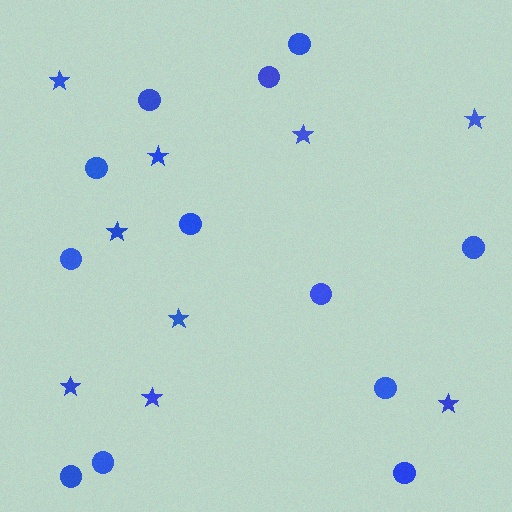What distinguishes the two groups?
There are 2 groups: one group of stars (9) and one group of circles (12).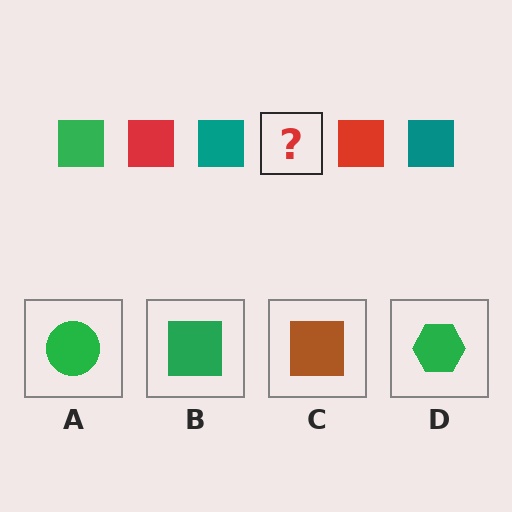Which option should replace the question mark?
Option B.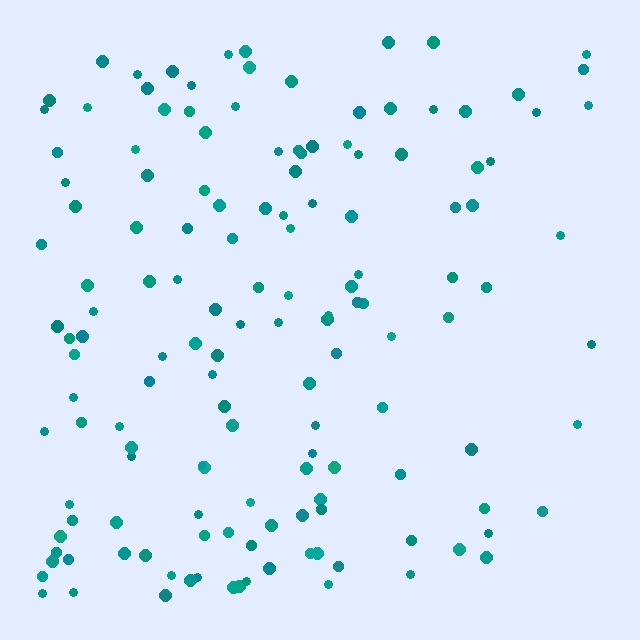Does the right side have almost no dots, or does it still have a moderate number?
Still a moderate number, just noticeably fewer than the left.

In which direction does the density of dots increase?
From right to left, with the left side densest.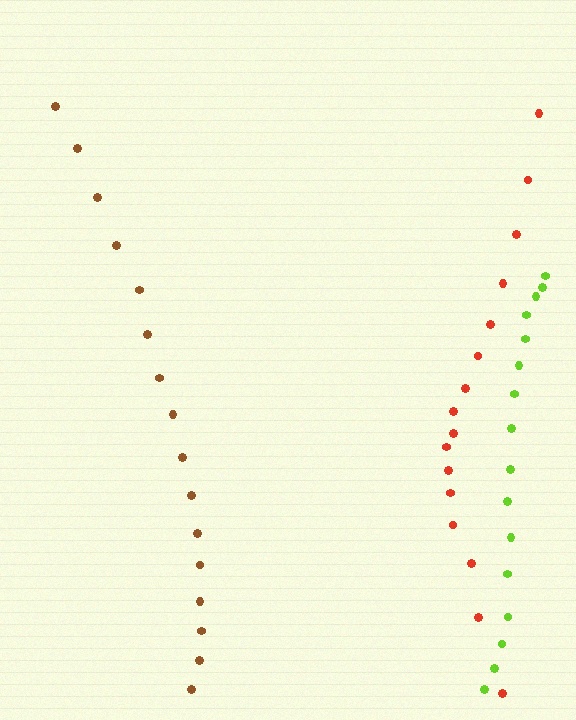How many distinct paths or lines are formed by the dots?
There are 3 distinct paths.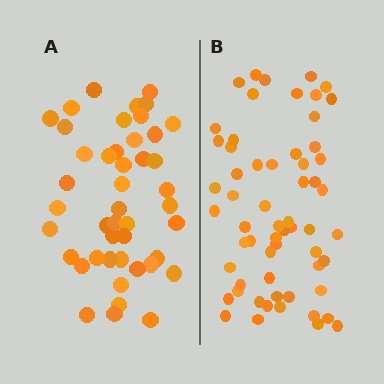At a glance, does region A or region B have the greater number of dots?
Region B (the right region) has more dots.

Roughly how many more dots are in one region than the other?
Region B has approximately 15 more dots than region A.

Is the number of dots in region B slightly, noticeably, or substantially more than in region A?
Region B has noticeably more, but not dramatically so. The ratio is roughly 1.3 to 1.